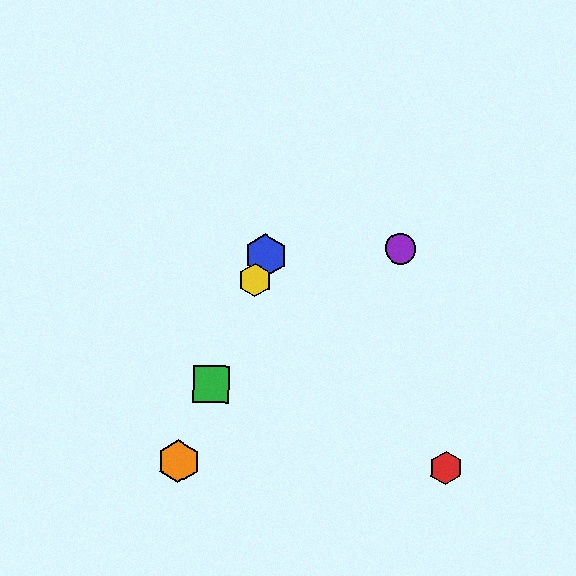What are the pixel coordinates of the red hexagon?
The red hexagon is at (446, 468).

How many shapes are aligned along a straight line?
4 shapes (the blue hexagon, the green square, the yellow hexagon, the orange hexagon) are aligned along a straight line.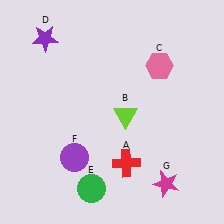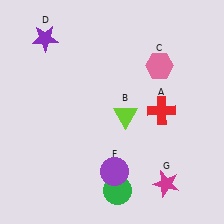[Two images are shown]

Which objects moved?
The objects that moved are: the red cross (A), the green circle (E), the purple circle (F).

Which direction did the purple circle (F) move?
The purple circle (F) moved right.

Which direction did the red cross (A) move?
The red cross (A) moved up.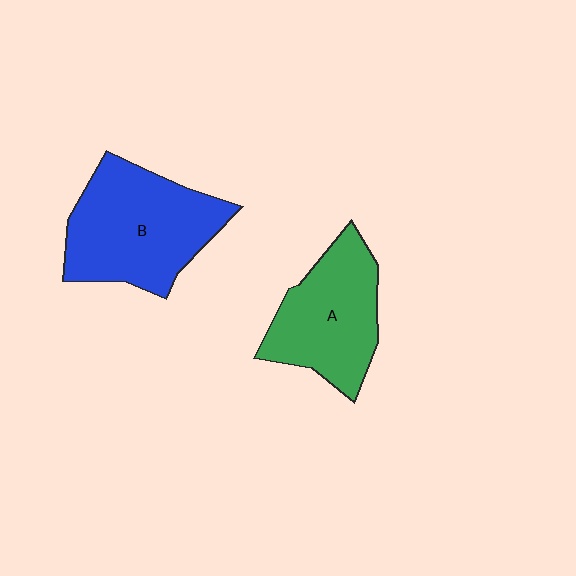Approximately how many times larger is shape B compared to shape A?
Approximately 1.2 times.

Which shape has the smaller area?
Shape A (green).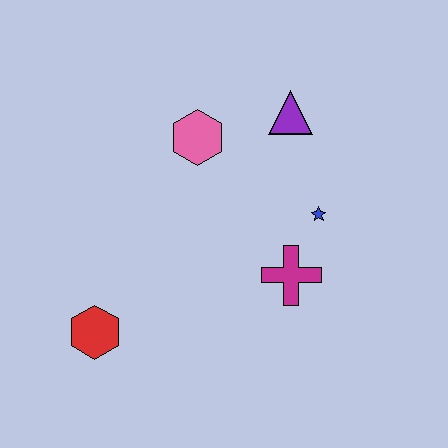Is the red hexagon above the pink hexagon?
No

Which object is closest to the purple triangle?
The pink hexagon is closest to the purple triangle.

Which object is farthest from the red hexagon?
The purple triangle is farthest from the red hexagon.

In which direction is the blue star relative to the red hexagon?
The blue star is to the right of the red hexagon.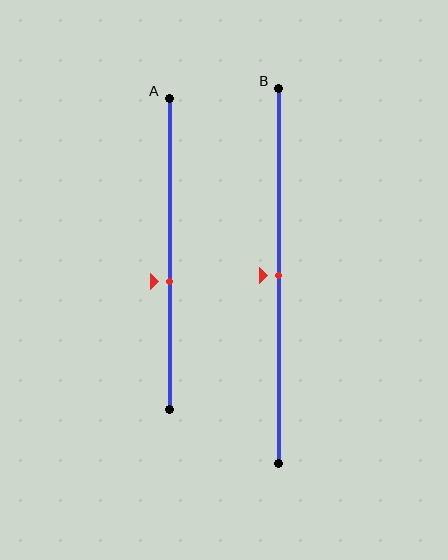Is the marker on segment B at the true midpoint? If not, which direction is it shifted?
Yes, the marker on segment B is at the true midpoint.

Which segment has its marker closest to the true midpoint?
Segment B has its marker closest to the true midpoint.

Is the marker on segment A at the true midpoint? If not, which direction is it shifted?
No, the marker on segment A is shifted downward by about 9% of the segment length.